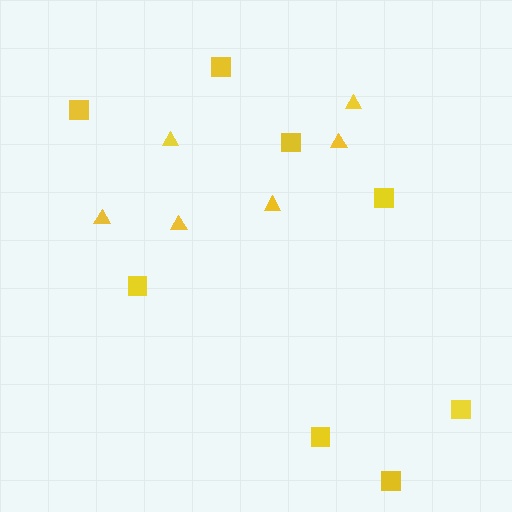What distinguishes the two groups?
There are 2 groups: one group of triangles (6) and one group of squares (8).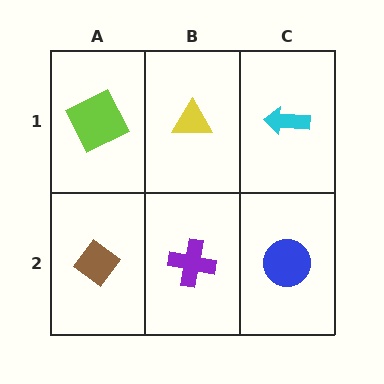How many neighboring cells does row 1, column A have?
2.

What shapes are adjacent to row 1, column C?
A blue circle (row 2, column C), a yellow triangle (row 1, column B).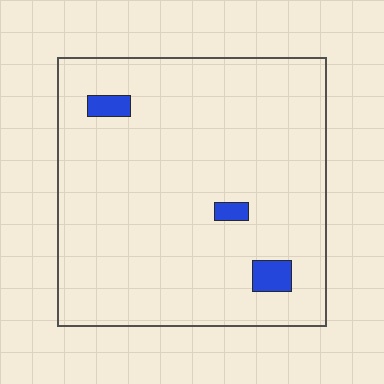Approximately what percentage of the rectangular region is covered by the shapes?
Approximately 5%.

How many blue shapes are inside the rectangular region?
3.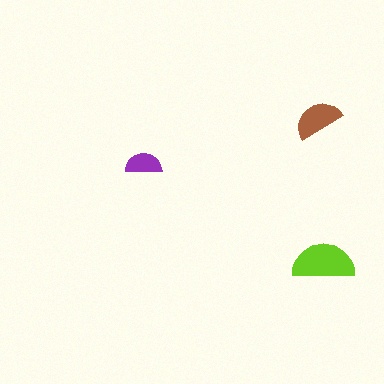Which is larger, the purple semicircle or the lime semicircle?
The lime one.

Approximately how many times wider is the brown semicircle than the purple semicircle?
About 1.5 times wider.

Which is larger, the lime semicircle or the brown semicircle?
The lime one.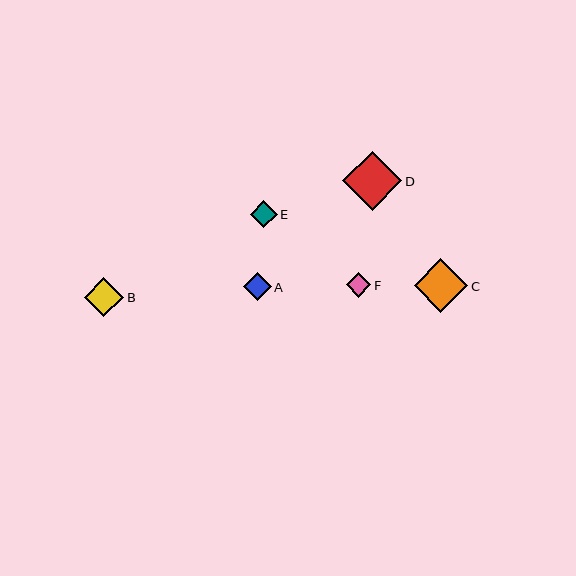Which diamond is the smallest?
Diamond F is the smallest with a size of approximately 25 pixels.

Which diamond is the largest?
Diamond D is the largest with a size of approximately 59 pixels.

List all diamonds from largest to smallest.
From largest to smallest: D, C, B, A, E, F.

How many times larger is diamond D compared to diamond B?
Diamond D is approximately 1.5 times the size of diamond B.